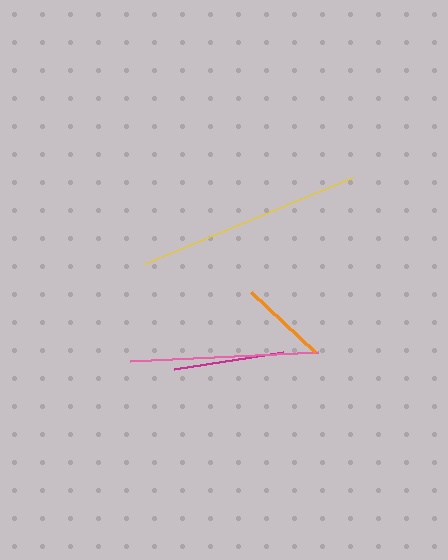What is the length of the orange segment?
The orange segment is approximately 88 pixels long.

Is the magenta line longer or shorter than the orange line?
The magenta line is longer than the orange line.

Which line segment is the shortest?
The orange line is the shortest at approximately 88 pixels.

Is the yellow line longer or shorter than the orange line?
The yellow line is longer than the orange line.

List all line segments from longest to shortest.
From longest to shortest: yellow, pink, magenta, orange.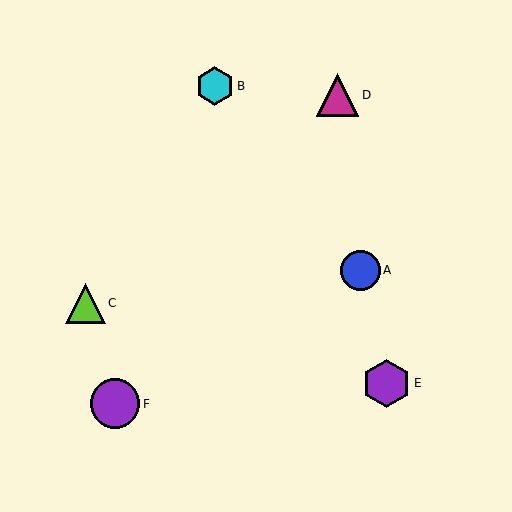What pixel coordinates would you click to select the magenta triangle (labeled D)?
Click at (337, 95) to select the magenta triangle D.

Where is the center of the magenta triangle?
The center of the magenta triangle is at (337, 95).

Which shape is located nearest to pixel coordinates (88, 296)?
The lime triangle (labeled C) at (85, 303) is nearest to that location.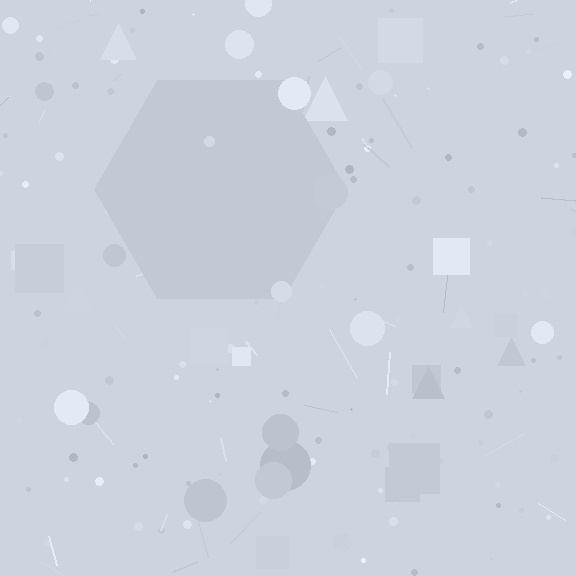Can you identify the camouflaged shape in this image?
The camouflaged shape is a hexagon.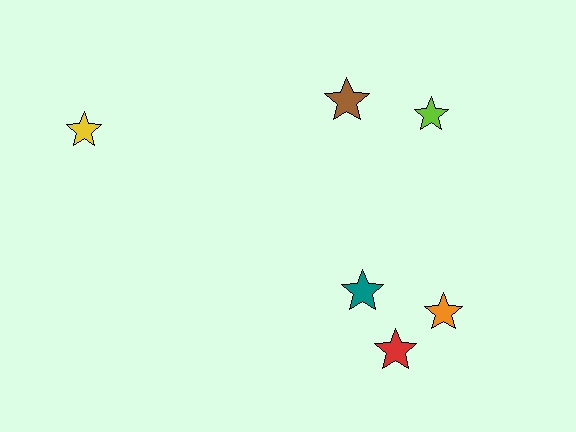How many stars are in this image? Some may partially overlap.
There are 6 stars.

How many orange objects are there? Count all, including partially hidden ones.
There is 1 orange object.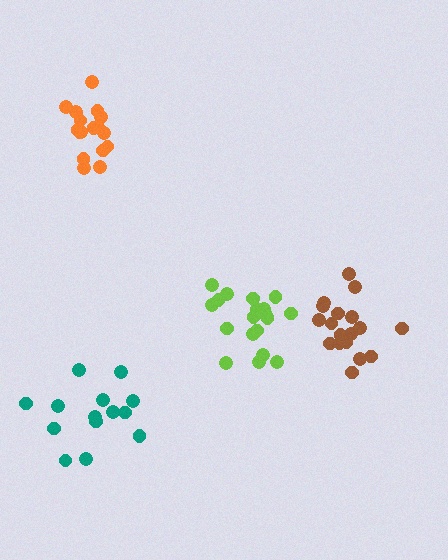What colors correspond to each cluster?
The clusters are colored: lime, orange, brown, teal.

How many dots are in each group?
Group 1: 19 dots, Group 2: 17 dots, Group 3: 18 dots, Group 4: 14 dots (68 total).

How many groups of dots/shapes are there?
There are 4 groups.